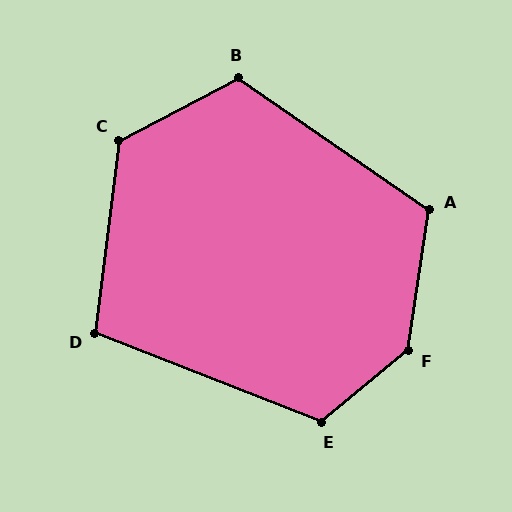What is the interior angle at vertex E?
Approximately 119 degrees (obtuse).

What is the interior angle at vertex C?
Approximately 125 degrees (obtuse).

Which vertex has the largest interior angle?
F, at approximately 138 degrees.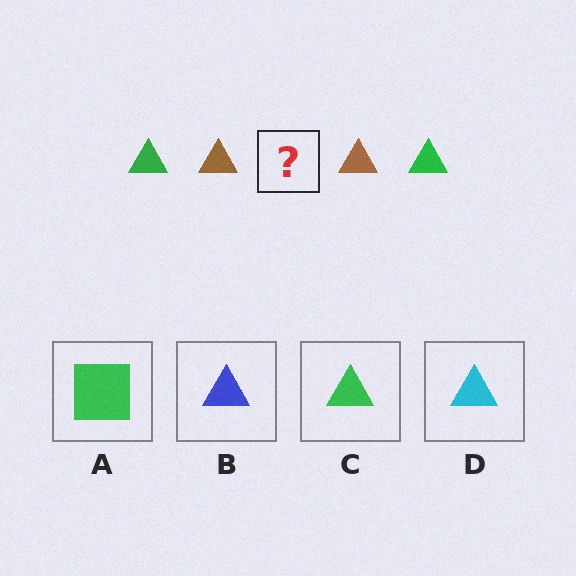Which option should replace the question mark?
Option C.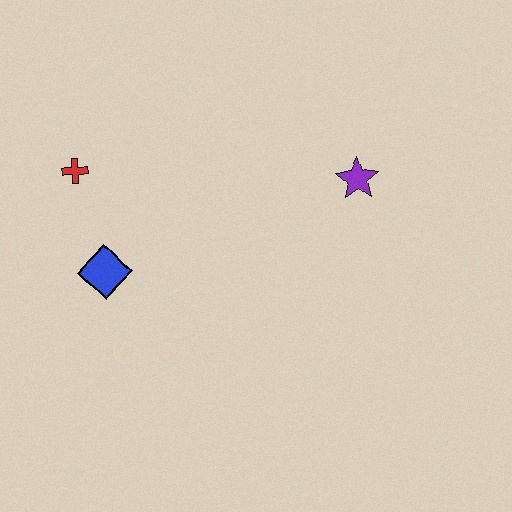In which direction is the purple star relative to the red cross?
The purple star is to the right of the red cross.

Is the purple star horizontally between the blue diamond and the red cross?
No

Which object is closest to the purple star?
The blue diamond is closest to the purple star.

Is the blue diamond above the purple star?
No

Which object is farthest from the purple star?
The red cross is farthest from the purple star.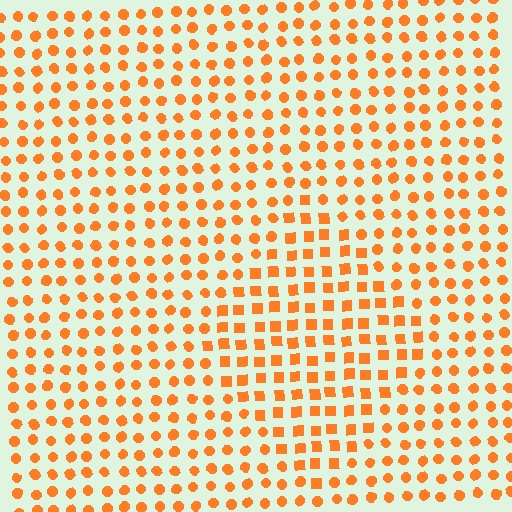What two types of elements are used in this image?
The image uses squares inside the diamond region and circles outside it.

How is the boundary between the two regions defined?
The boundary is defined by a change in element shape: squares inside vs. circles outside. All elements share the same color and spacing.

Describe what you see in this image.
The image is filled with small orange elements arranged in a uniform grid. A diamond-shaped region contains squares, while the surrounding area contains circles. The boundary is defined purely by the change in element shape.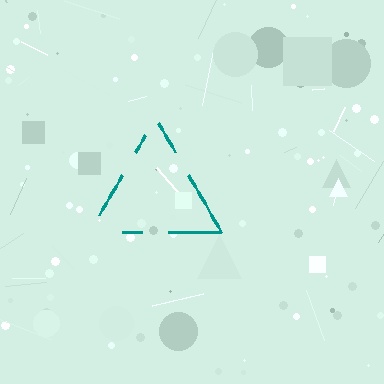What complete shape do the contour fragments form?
The contour fragments form a triangle.